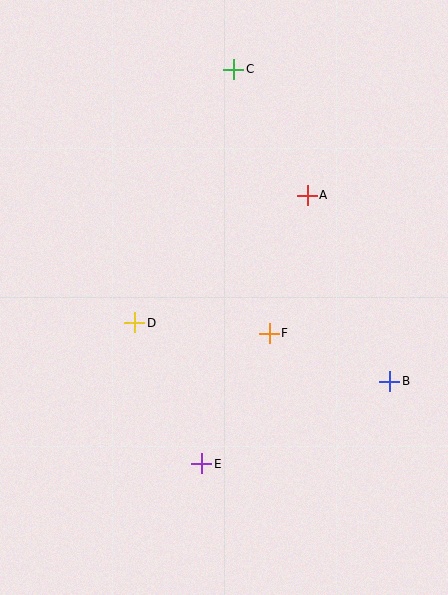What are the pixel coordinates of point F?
Point F is at (269, 333).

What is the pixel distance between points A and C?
The distance between A and C is 146 pixels.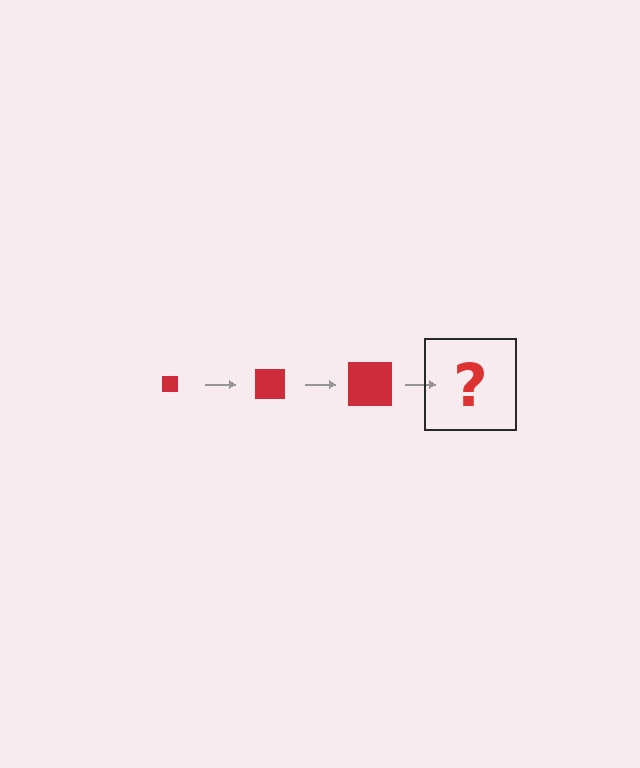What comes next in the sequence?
The next element should be a red square, larger than the previous one.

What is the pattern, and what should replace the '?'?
The pattern is that the square gets progressively larger each step. The '?' should be a red square, larger than the previous one.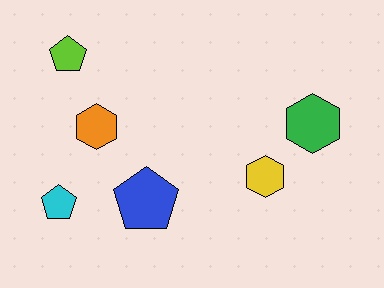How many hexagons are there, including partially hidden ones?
There are 3 hexagons.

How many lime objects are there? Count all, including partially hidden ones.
There is 1 lime object.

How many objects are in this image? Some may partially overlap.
There are 6 objects.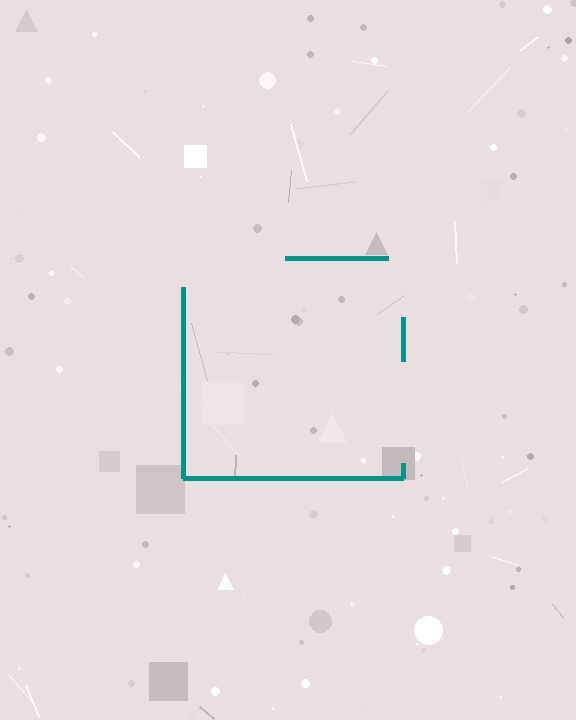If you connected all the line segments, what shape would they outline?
They would outline a square.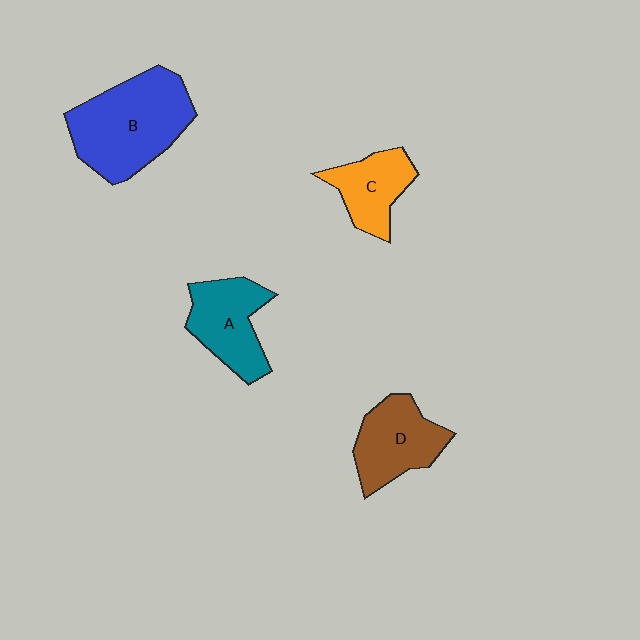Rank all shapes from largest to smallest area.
From largest to smallest: B (blue), D (brown), A (teal), C (orange).